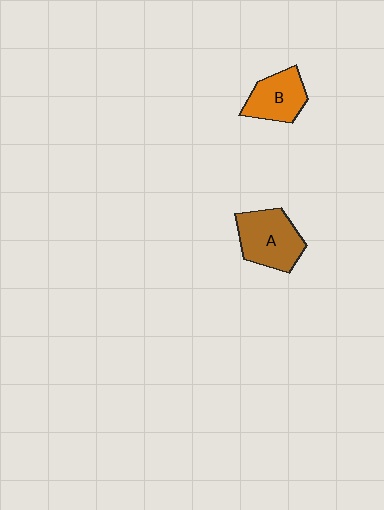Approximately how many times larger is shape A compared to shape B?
Approximately 1.3 times.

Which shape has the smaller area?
Shape B (orange).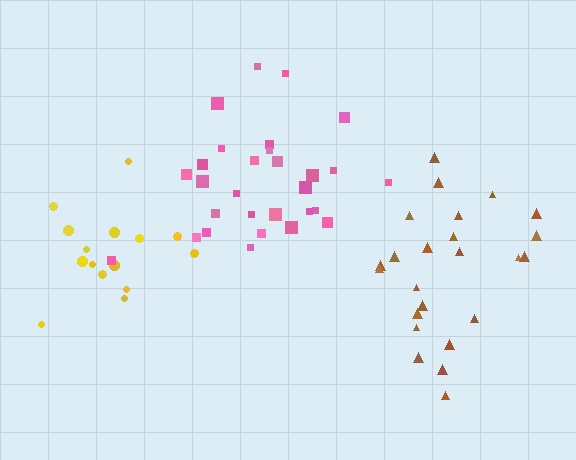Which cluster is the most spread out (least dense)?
Brown.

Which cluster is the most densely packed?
Yellow.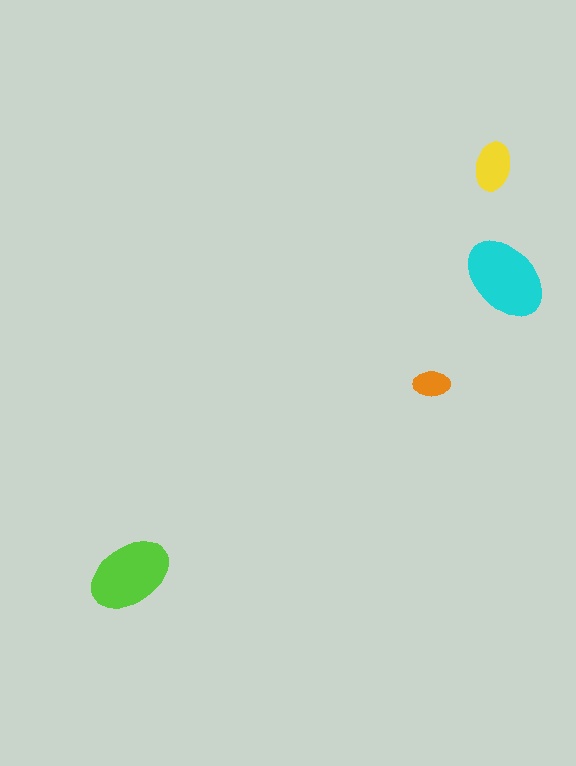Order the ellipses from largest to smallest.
the cyan one, the lime one, the yellow one, the orange one.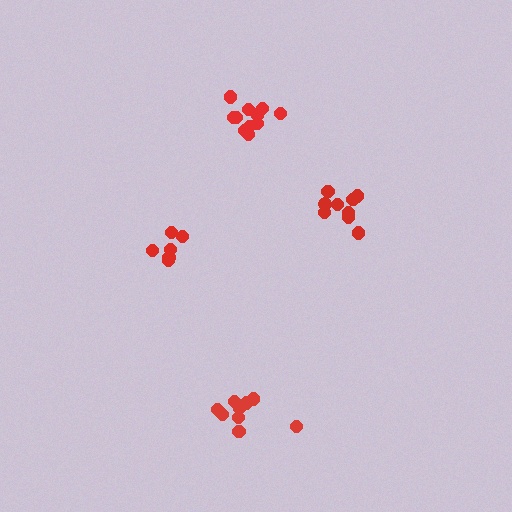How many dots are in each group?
Group 1: 9 dots, Group 2: 6 dots, Group 3: 10 dots, Group 4: 11 dots (36 total).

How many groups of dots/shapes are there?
There are 4 groups.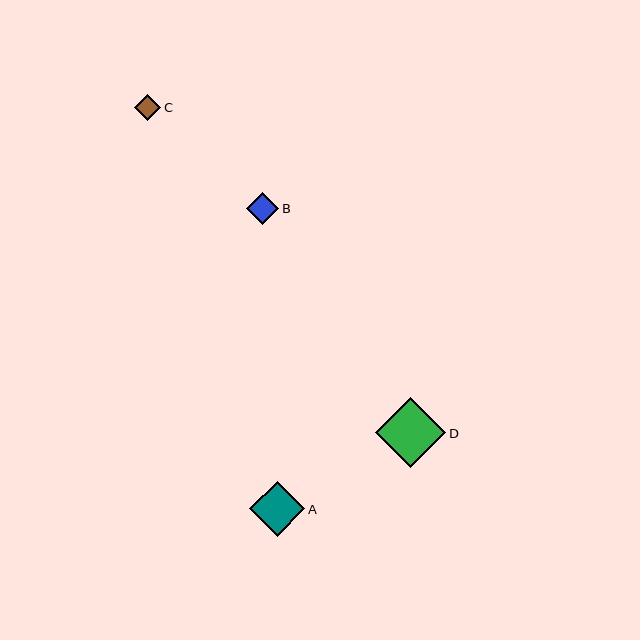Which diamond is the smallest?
Diamond C is the smallest with a size of approximately 26 pixels.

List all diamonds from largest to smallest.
From largest to smallest: D, A, B, C.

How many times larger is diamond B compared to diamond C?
Diamond B is approximately 1.3 times the size of diamond C.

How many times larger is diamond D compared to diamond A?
Diamond D is approximately 1.3 times the size of diamond A.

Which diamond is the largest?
Diamond D is the largest with a size of approximately 70 pixels.